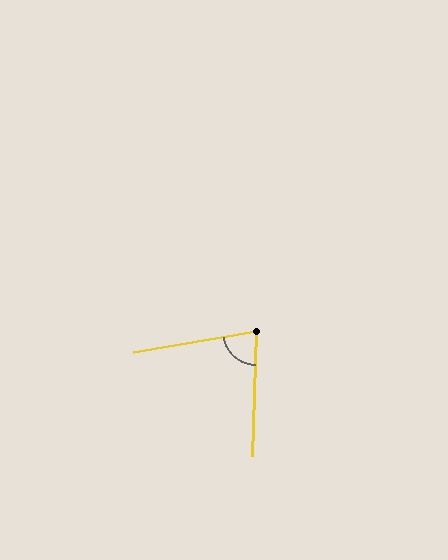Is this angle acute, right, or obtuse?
It is acute.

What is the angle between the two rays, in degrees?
Approximately 78 degrees.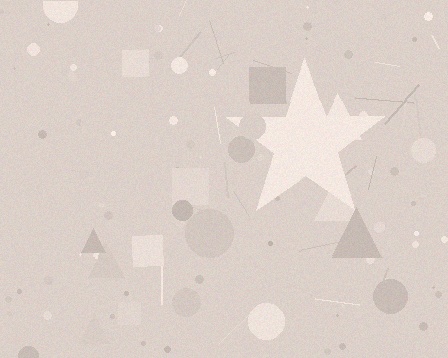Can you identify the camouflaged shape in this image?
The camouflaged shape is a star.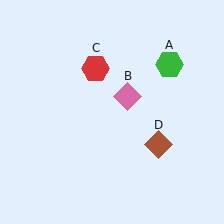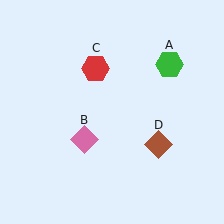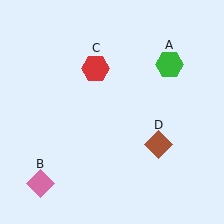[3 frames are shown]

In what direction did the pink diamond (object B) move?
The pink diamond (object B) moved down and to the left.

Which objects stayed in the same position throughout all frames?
Green hexagon (object A) and red hexagon (object C) and brown diamond (object D) remained stationary.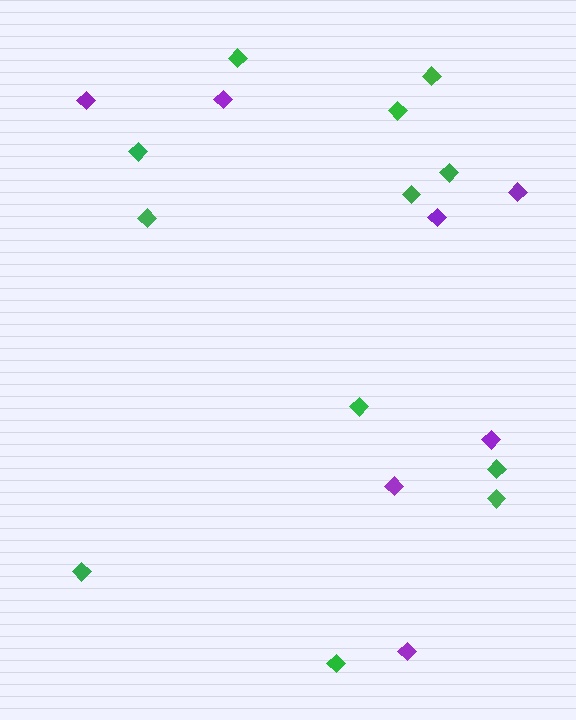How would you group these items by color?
There are 2 groups: one group of purple diamonds (7) and one group of green diamonds (12).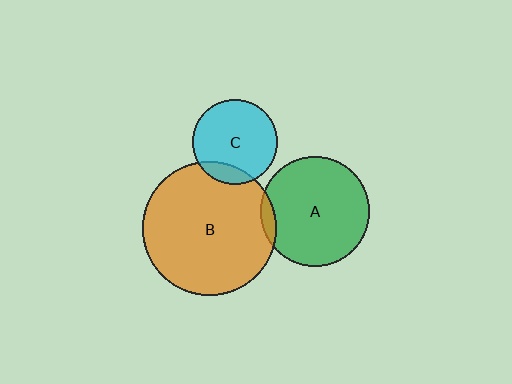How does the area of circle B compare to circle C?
Approximately 2.4 times.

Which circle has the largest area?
Circle B (orange).